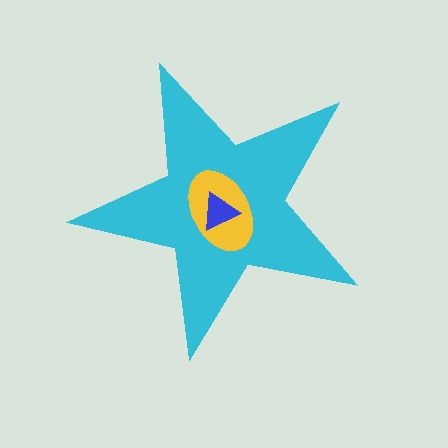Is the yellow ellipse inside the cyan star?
Yes.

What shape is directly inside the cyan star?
The yellow ellipse.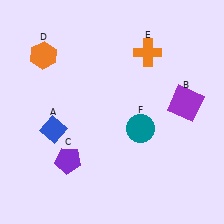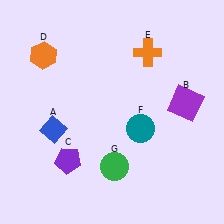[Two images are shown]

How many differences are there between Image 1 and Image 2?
There is 1 difference between the two images.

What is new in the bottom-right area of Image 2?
A green circle (G) was added in the bottom-right area of Image 2.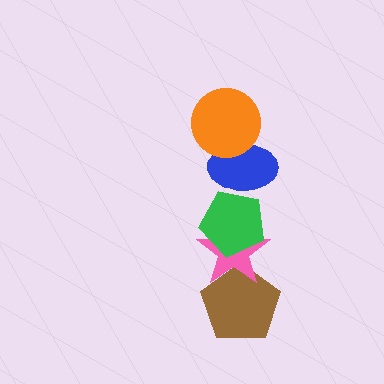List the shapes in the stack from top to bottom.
From top to bottom: the orange circle, the blue ellipse, the green pentagon, the pink star, the brown pentagon.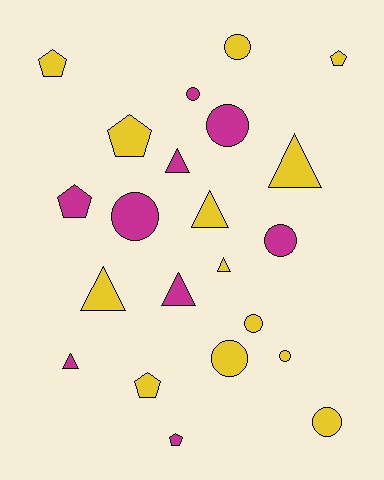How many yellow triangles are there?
There are 4 yellow triangles.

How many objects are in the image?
There are 22 objects.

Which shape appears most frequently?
Circle, with 9 objects.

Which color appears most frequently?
Yellow, with 13 objects.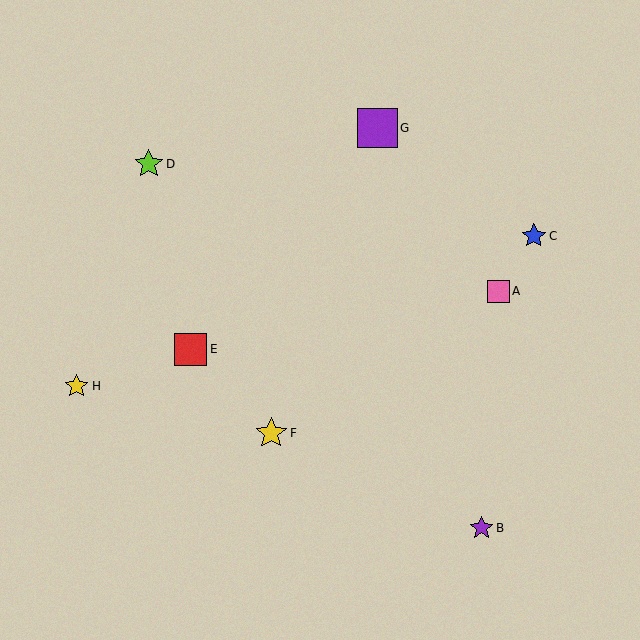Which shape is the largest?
The purple square (labeled G) is the largest.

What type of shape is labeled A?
Shape A is a pink square.